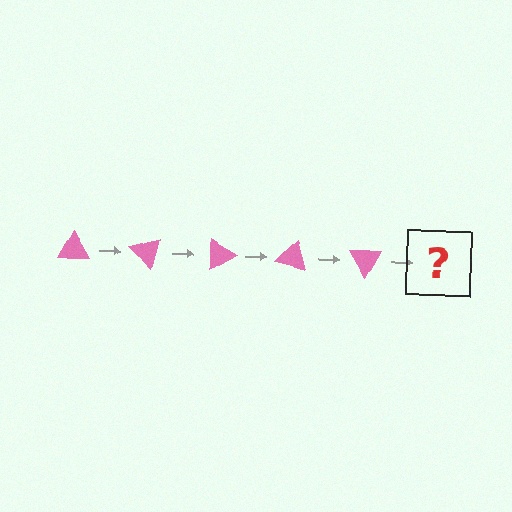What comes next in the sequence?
The next element should be a pink triangle rotated 225 degrees.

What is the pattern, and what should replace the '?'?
The pattern is that the triangle rotates 45 degrees each step. The '?' should be a pink triangle rotated 225 degrees.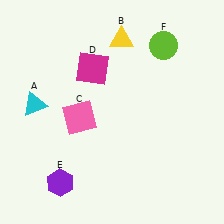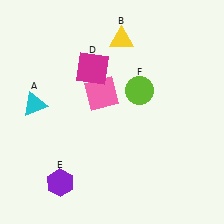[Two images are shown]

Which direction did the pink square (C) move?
The pink square (C) moved up.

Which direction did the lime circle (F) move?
The lime circle (F) moved down.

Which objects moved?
The objects that moved are: the pink square (C), the lime circle (F).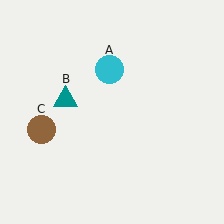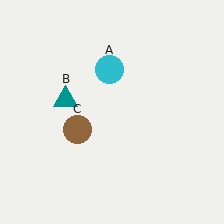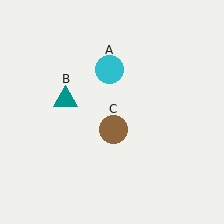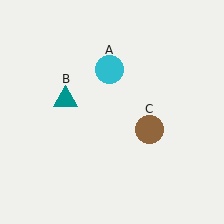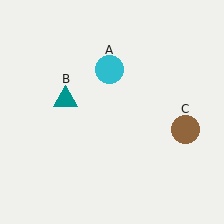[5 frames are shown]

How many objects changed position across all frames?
1 object changed position: brown circle (object C).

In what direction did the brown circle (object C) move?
The brown circle (object C) moved right.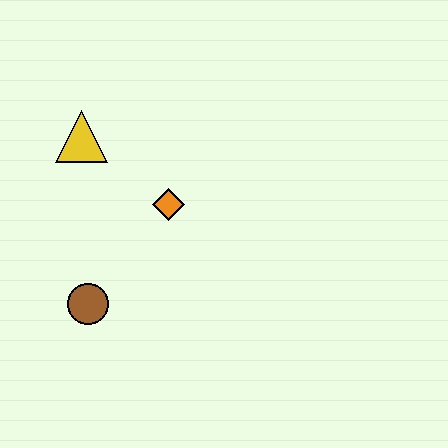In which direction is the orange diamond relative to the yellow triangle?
The orange diamond is to the right of the yellow triangle.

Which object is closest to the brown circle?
The orange diamond is closest to the brown circle.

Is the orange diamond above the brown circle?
Yes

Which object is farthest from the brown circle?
The yellow triangle is farthest from the brown circle.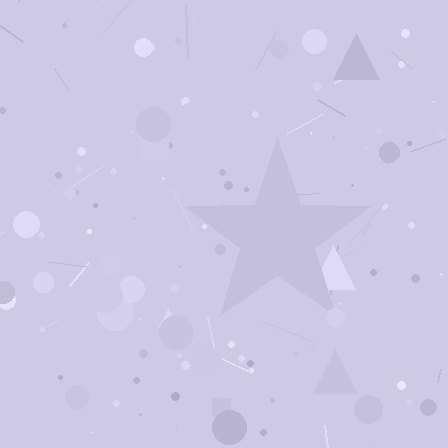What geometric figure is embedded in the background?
A star is embedded in the background.